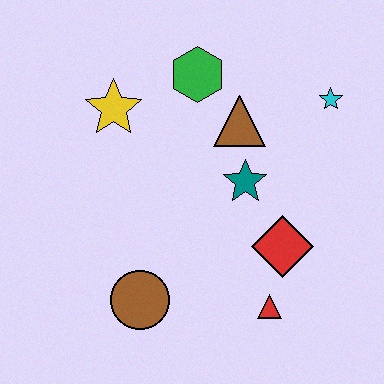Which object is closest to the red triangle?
The red diamond is closest to the red triangle.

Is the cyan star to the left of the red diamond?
No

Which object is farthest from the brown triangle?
The brown circle is farthest from the brown triangle.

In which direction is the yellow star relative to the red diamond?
The yellow star is to the left of the red diamond.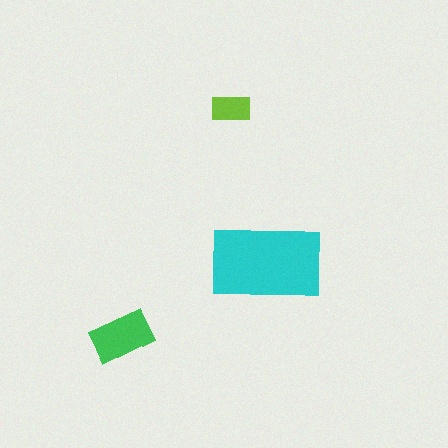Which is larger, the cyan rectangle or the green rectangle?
The cyan one.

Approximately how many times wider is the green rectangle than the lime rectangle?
About 1.5 times wider.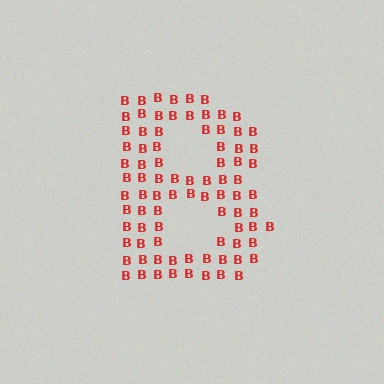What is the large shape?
The large shape is the letter B.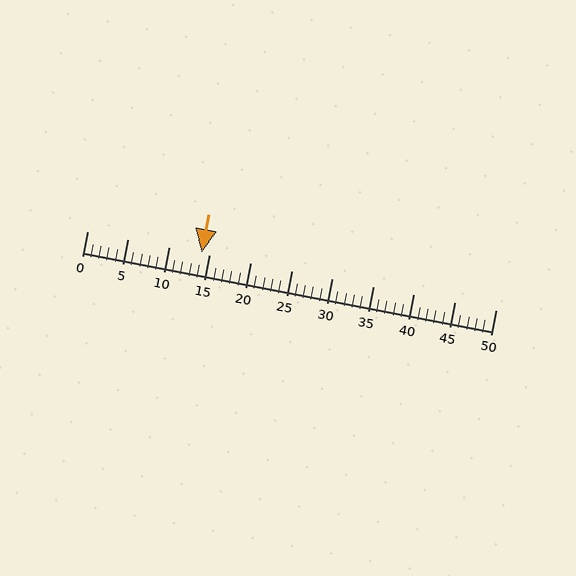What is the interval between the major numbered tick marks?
The major tick marks are spaced 5 units apart.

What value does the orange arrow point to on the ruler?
The orange arrow points to approximately 14.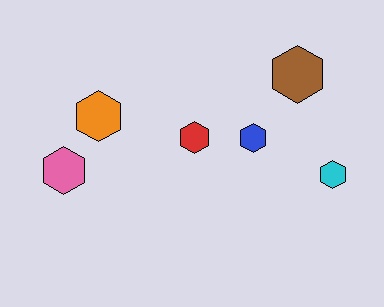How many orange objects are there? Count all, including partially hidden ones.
There is 1 orange object.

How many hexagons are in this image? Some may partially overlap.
There are 6 hexagons.